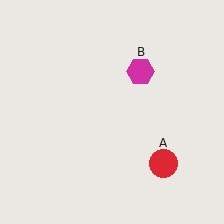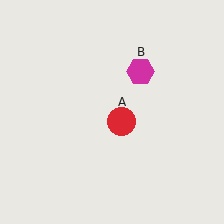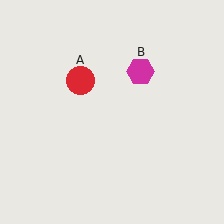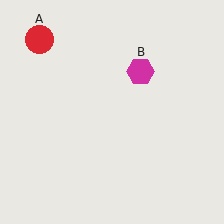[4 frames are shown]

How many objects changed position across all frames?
1 object changed position: red circle (object A).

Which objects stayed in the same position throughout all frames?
Magenta hexagon (object B) remained stationary.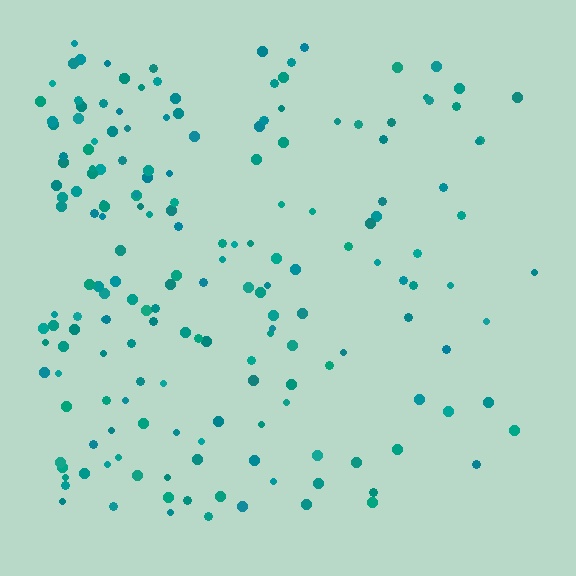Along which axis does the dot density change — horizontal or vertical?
Horizontal.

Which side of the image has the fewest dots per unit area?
The right.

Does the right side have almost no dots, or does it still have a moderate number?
Still a moderate number, just noticeably fewer than the left.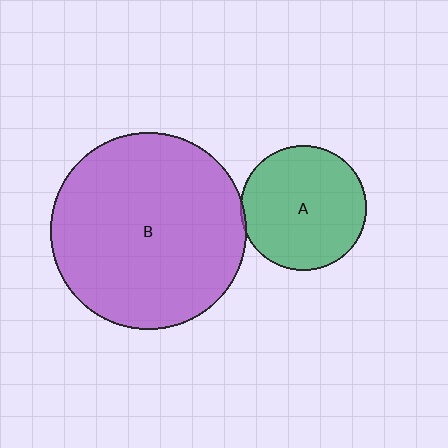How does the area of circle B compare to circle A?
Approximately 2.5 times.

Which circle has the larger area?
Circle B (purple).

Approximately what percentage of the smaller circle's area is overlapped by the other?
Approximately 5%.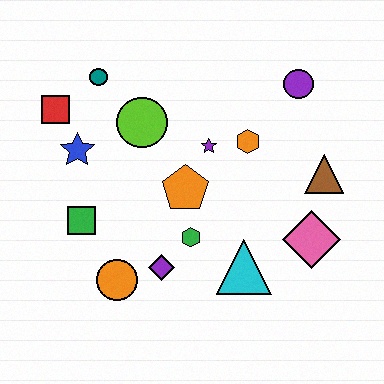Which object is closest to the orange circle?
The purple diamond is closest to the orange circle.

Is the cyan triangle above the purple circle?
No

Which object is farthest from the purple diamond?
The purple circle is farthest from the purple diamond.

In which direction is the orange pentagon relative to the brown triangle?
The orange pentagon is to the left of the brown triangle.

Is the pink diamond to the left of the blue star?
No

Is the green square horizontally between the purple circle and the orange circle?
No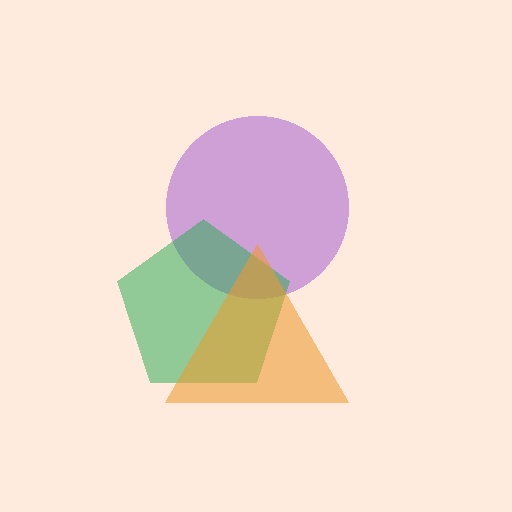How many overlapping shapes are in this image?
There are 3 overlapping shapes in the image.